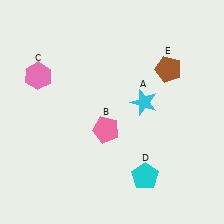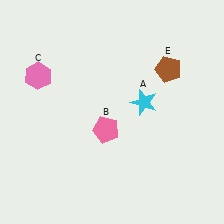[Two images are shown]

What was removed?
The cyan pentagon (D) was removed in Image 2.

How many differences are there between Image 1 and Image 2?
There is 1 difference between the two images.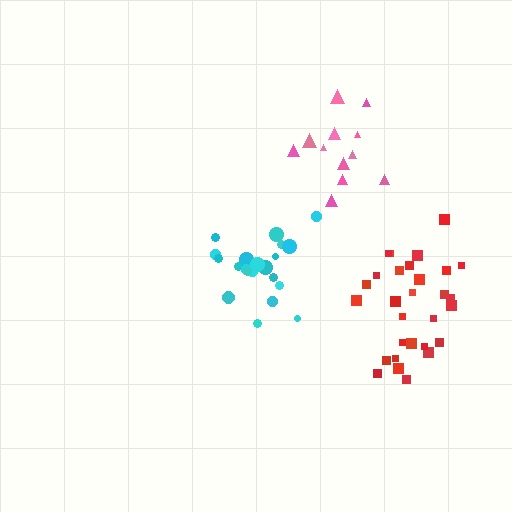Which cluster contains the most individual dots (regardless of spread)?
Red (30).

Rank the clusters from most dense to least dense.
cyan, red, pink.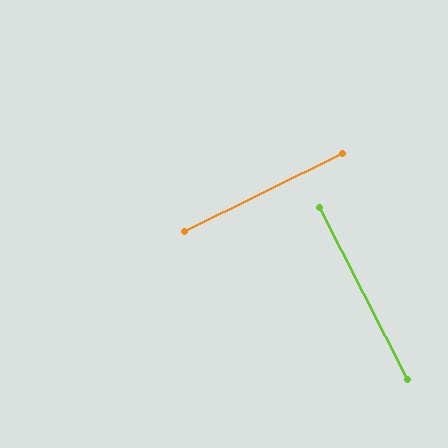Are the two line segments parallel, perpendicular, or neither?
Perpendicular — they meet at approximately 89°.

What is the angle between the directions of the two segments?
Approximately 89 degrees.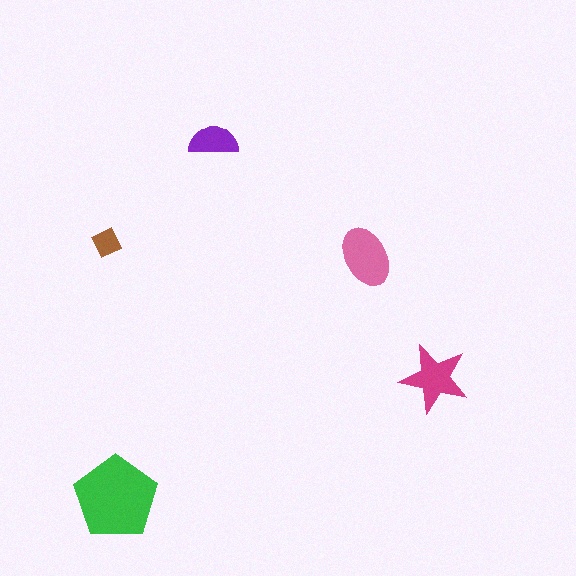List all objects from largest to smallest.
The green pentagon, the pink ellipse, the magenta star, the purple semicircle, the brown diamond.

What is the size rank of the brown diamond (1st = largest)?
5th.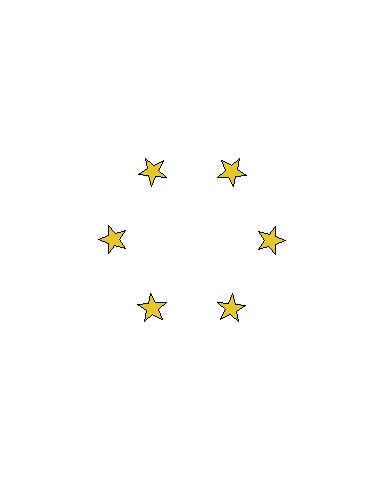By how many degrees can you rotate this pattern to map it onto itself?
The pattern maps onto itself every 60 degrees of rotation.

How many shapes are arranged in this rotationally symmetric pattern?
There are 6 shapes, arranged in 6 groups of 1.